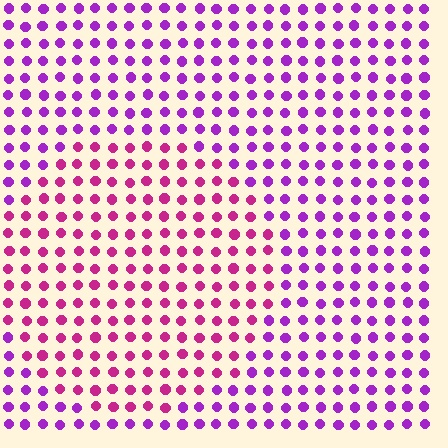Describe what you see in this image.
The image is filled with small purple elements in a uniform arrangement. A circle-shaped region is visible where the elements are tinted to a slightly different hue, forming a subtle color boundary.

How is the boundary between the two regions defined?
The boundary is defined purely by a slight shift in hue (about 35 degrees). Spacing, size, and orientation are identical on both sides.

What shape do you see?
I see a circle.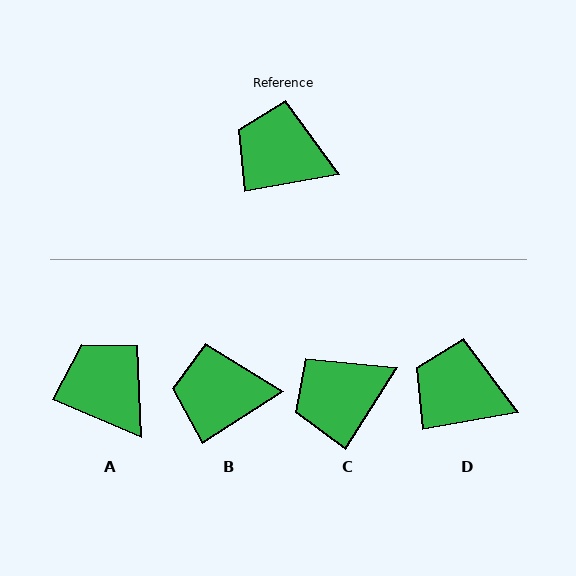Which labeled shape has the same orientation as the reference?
D.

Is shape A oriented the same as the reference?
No, it is off by about 34 degrees.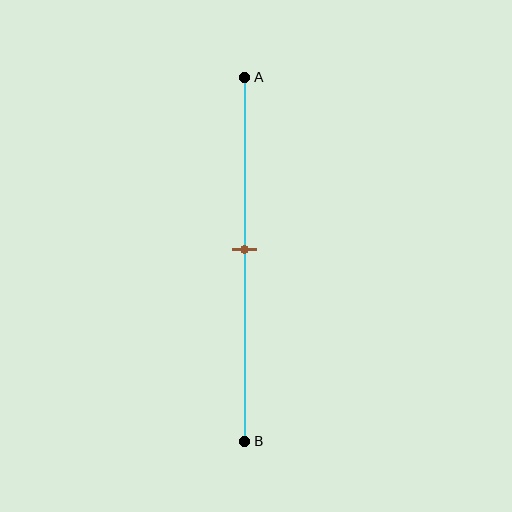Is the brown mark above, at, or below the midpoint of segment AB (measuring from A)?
The brown mark is approximately at the midpoint of segment AB.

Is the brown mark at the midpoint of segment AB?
Yes, the mark is approximately at the midpoint.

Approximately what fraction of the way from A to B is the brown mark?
The brown mark is approximately 45% of the way from A to B.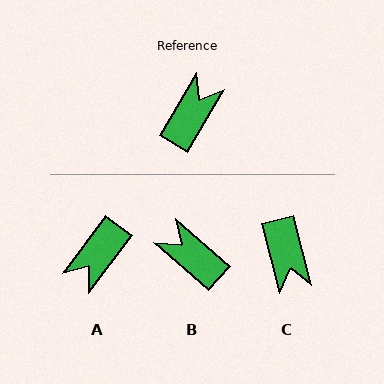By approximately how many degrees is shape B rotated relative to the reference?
Approximately 79 degrees counter-clockwise.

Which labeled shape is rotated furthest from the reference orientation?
A, about 174 degrees away.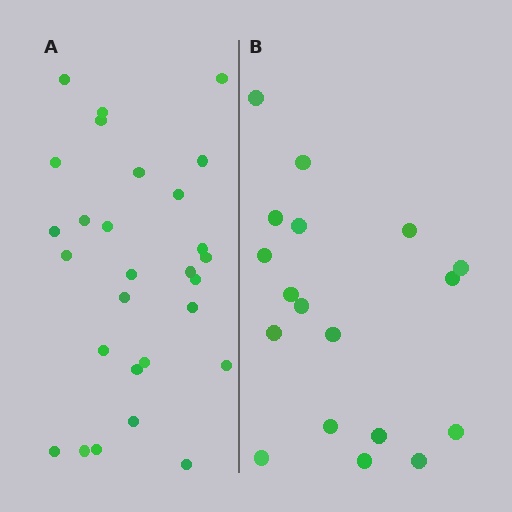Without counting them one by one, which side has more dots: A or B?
Region A (the left region) has more dots.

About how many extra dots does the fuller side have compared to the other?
Region A has roughly 10 or so more dots than region B.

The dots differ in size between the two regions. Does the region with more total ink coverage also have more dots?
No. Region B has more total ink coverage because its dots are larger, but region A actually contains more individual dots. Total area can be misleading — the number of items is what matters here.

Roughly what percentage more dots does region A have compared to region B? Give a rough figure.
About 55% more.